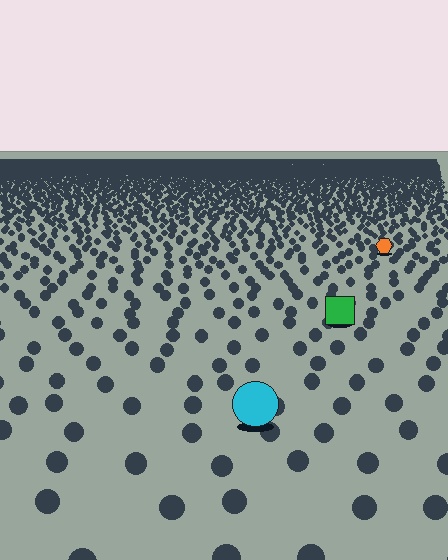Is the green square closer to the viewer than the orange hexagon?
Yes. The green square is closer — you can tell from the texture gradient: the ground texture is coarser near it.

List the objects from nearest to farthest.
From nearest to farthest: the cyan circle, the green square, the orange hexagon.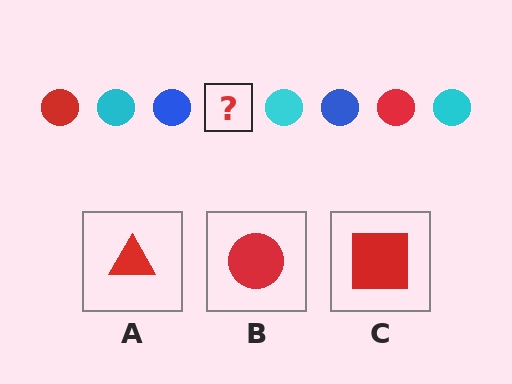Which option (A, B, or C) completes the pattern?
B.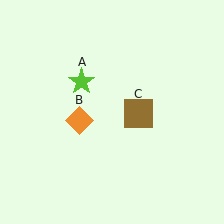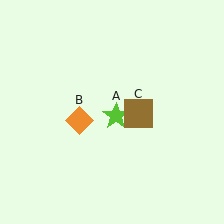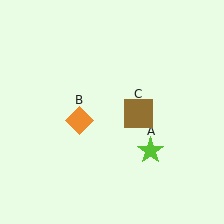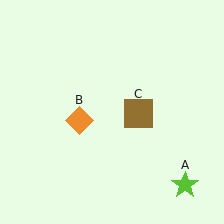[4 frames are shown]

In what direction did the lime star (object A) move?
The lime star (object A) moved down and to the right.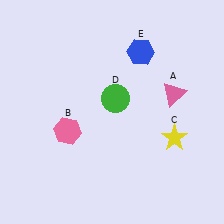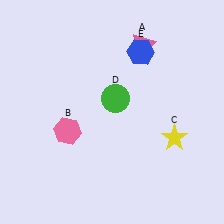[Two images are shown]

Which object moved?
The pink triangle (A) moved up.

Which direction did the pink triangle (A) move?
The pink triangle (A) moved up.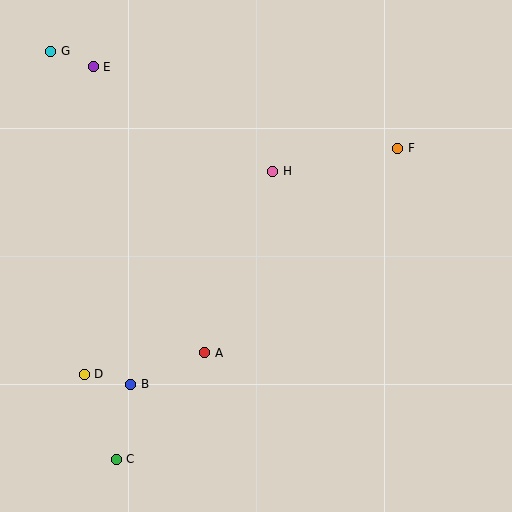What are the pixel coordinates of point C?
Point C is at (116, 459).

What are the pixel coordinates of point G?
Point G is at (51, 51).